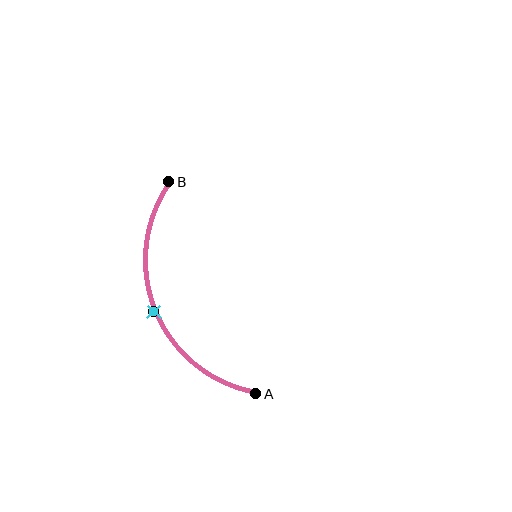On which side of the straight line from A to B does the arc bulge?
The arc bulges to the left of the straight line connecting A and B.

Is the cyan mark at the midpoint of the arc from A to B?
Yes. The cyan mark lies on the arc at equal arc-length from both A and B — it is the arc midpoint.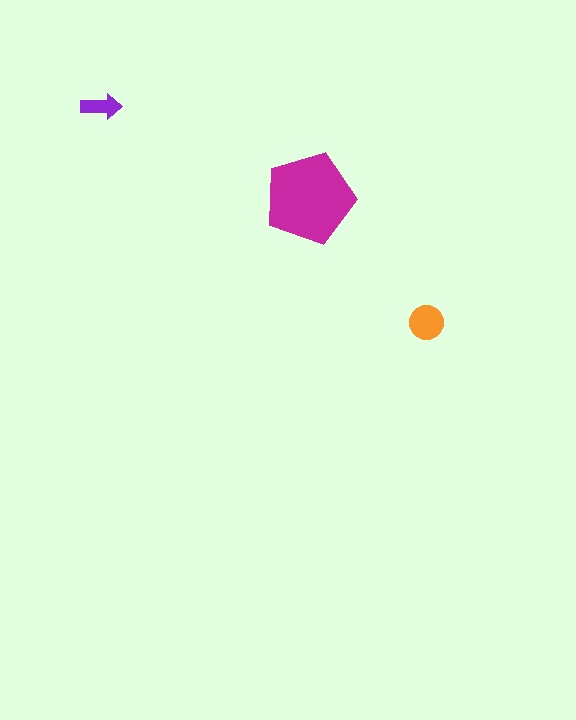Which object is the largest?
The magenta pentagon.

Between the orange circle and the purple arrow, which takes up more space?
The orange circle.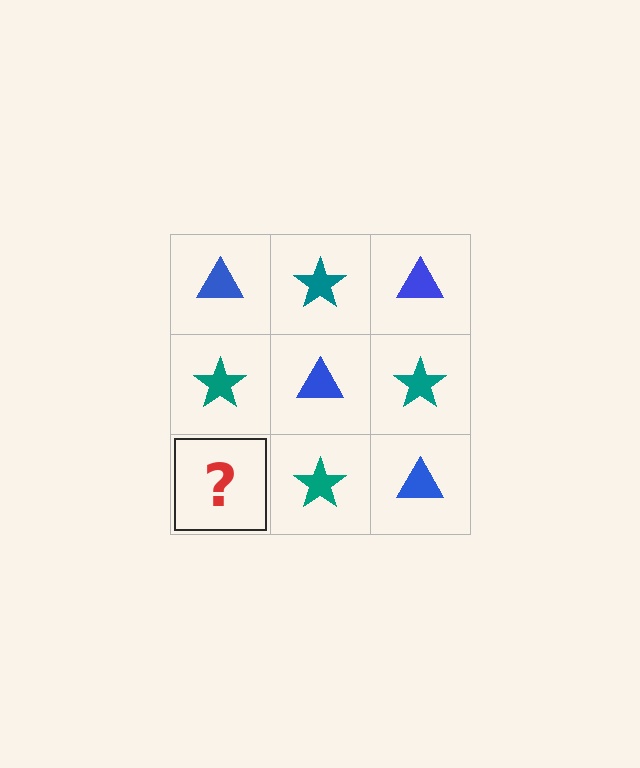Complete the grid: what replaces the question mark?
The question mark should be replaced with a blue triangle.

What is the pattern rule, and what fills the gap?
The rule is that it alternates blue triangle and teal star in a checkerboard pattern. The gap should be filled with a blue triangle.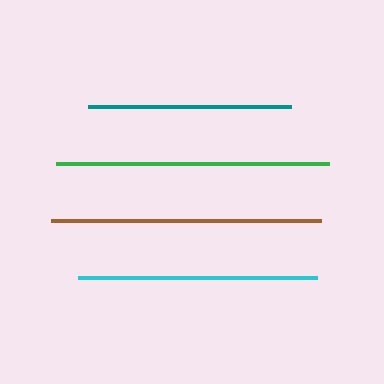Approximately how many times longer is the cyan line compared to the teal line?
The cyan line is approximately 1.2 times the length of the teal line.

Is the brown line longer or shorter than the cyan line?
The brown line is longer than the cyan line.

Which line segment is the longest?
The green line is the longest at approximately 273 pixels.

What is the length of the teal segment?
The teal segment is approximately 203 pixels long.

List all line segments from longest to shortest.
From longest to shortest: green, brown, cyan, teal.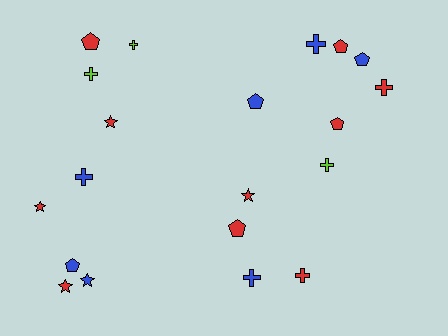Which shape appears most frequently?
Cross, with 8 objects.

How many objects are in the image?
There are 20 objects.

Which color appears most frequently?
Red, with 10 objects.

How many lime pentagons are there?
There are no lime pentagons.